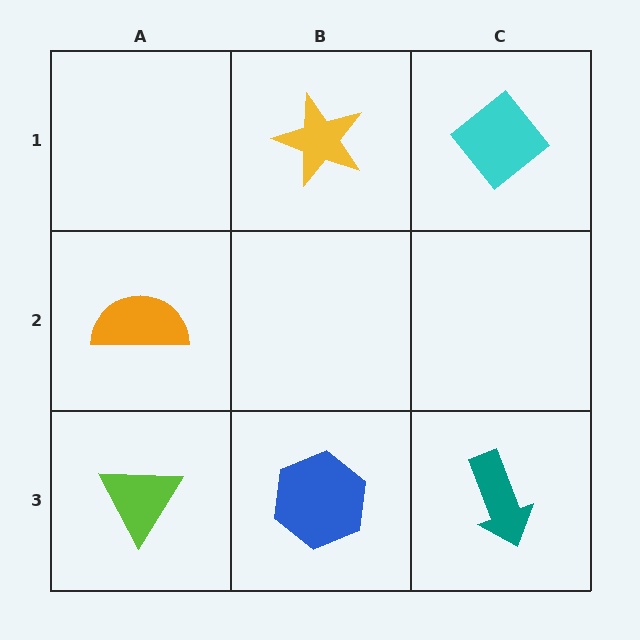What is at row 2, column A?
An orange semicircle.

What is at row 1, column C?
A cyan diamond.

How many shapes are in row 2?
1 shape.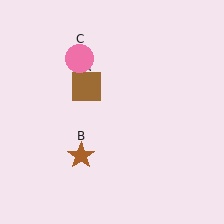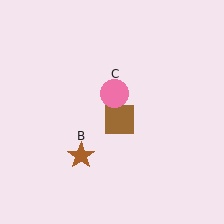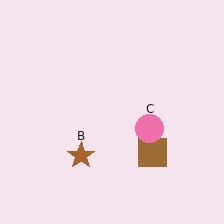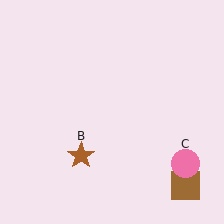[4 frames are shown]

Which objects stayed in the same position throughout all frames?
Brown star (object B) remained stationary.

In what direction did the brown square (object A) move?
The brown square (object A) moved down and to the right.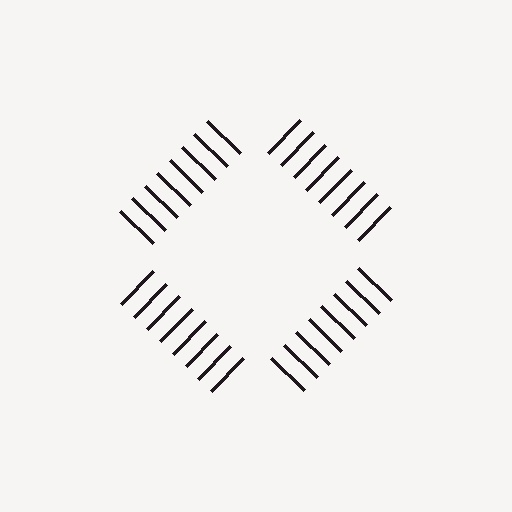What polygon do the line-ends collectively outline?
An illusory square — the line segments terminate on its edges but no continuous stroke is drawn.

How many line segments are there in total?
32 — 8 along each of the 4 edges.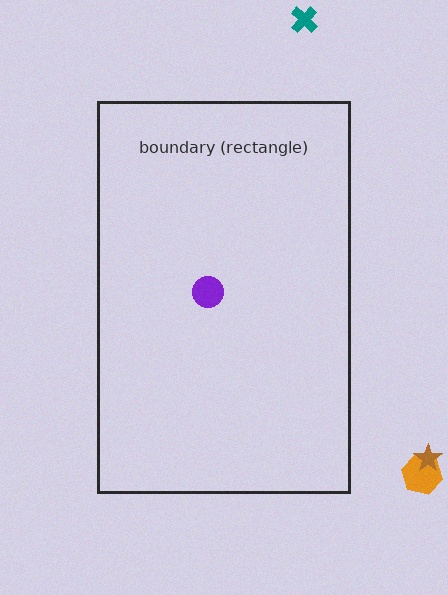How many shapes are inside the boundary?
1 inside, 3 outside.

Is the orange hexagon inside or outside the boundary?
Outside.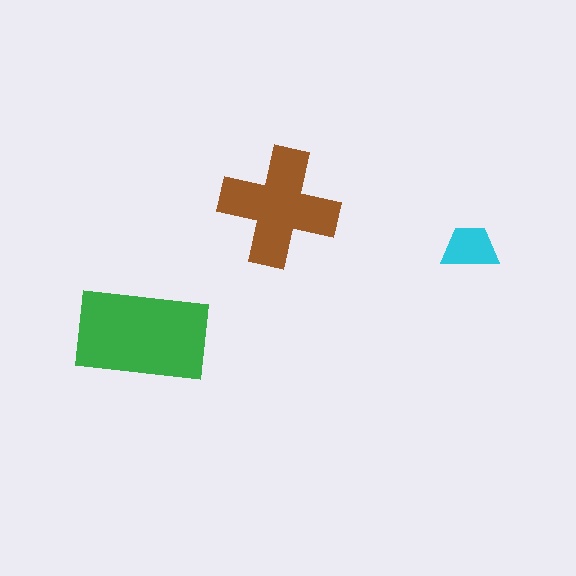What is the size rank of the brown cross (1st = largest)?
2nd.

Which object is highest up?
The brown cross is topmost.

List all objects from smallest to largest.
The cyan trapezoid, the brown cross, the green rectangle.